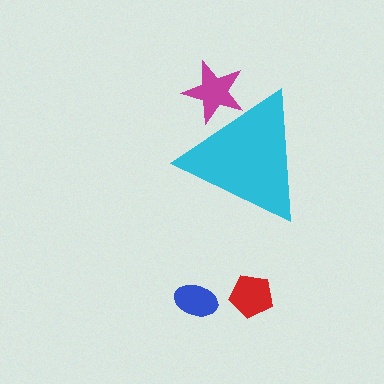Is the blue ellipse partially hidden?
No, the blue ellipse is fully visible.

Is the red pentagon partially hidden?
No, the red pentagon is fully visible.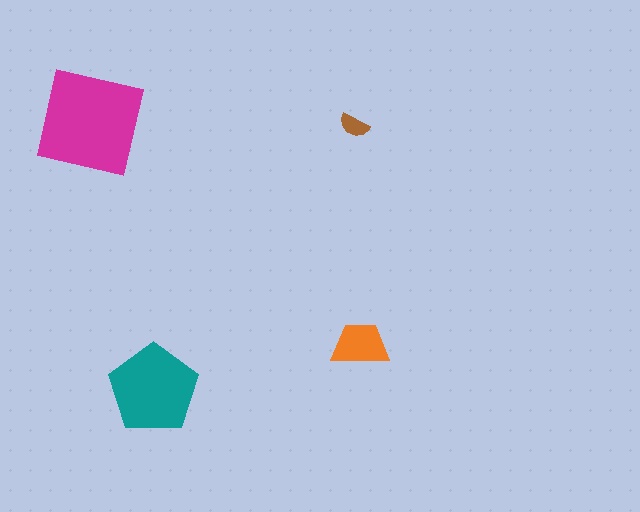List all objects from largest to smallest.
The magenta square, the teal pentagon, the orange trapezoid, the brown semicircle.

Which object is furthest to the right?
The orange trapezoid is rightmost.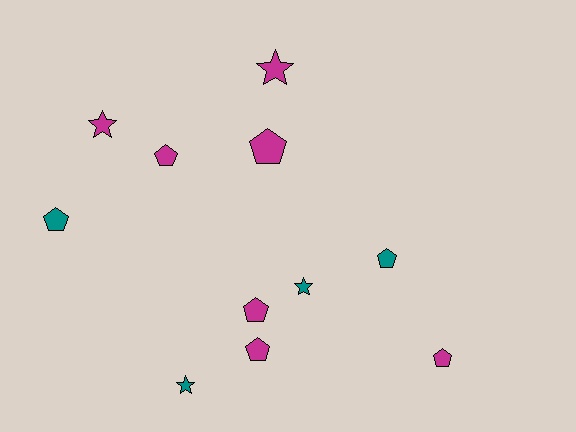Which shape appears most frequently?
Pentagon, with 7 objects.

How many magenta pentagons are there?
There are 5 magenta pentagons.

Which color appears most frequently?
Magenta, with 7 objects.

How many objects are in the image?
There are 11 objects.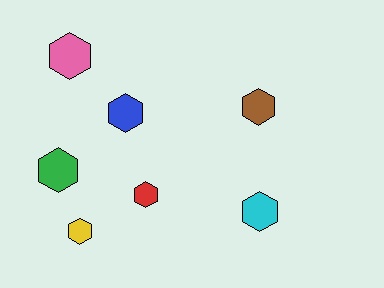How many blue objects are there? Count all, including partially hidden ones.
There is 1 blue object.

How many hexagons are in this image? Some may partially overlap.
There are 7 hexagons.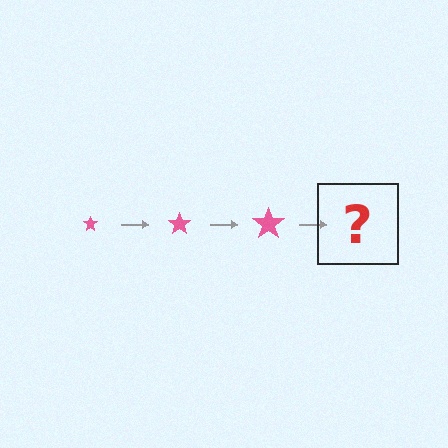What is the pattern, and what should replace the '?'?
The pattern is that the star gets progressively larger each step. The '?' should be a pink star, larger than the previous one.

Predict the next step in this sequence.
The next step is a pink star, larger than the previous one.